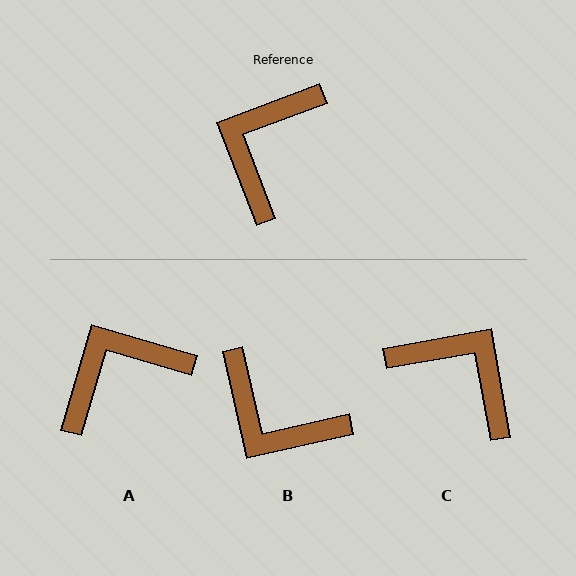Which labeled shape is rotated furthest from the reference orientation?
C, about 100 degrees away.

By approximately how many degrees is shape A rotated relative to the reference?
Approximately 37 degrees clockwise.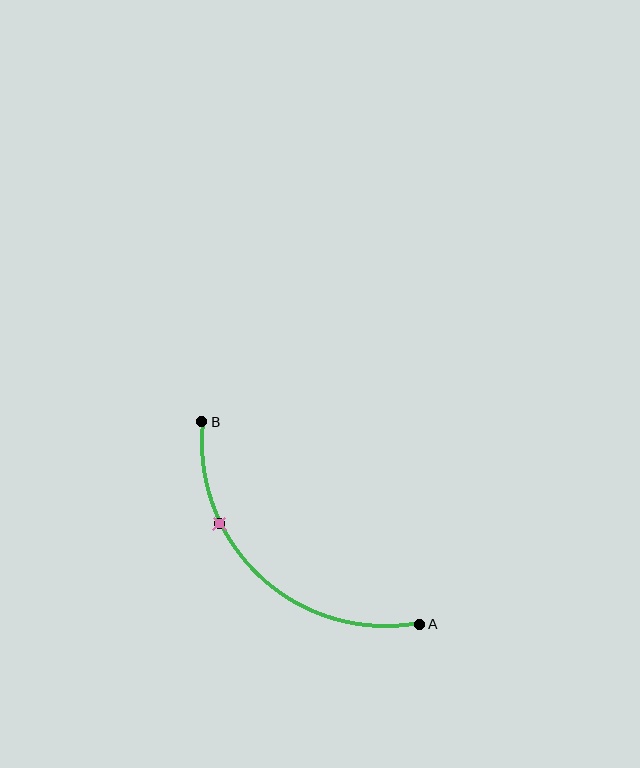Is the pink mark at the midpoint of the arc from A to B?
No. The pink mark lies on the arc but is closer to endpoint B. The arc midpoint would be at the point on the curve equidistant along the arc from both A and B.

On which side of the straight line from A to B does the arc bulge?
The arc bulges below and to the left of the straight line connecting A and B.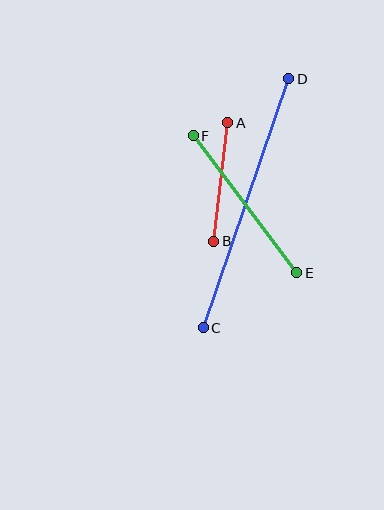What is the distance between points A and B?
The distance is approximately 119 pixels.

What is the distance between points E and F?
The distance is approximately 172 pixels.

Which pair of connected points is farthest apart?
Points C and D are farthest apart.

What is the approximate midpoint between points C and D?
The midpoint is at approximately (246, 203) pixels.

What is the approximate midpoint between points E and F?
The midpoint is at approximately (245, 204) pixels.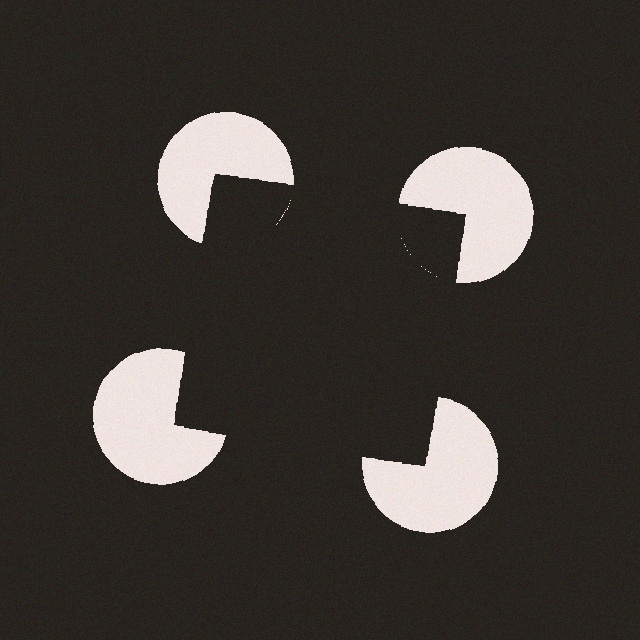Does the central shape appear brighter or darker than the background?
It typically appears slightly darker than the background, even though no actual brightness change is drawn.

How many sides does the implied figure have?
4 sides.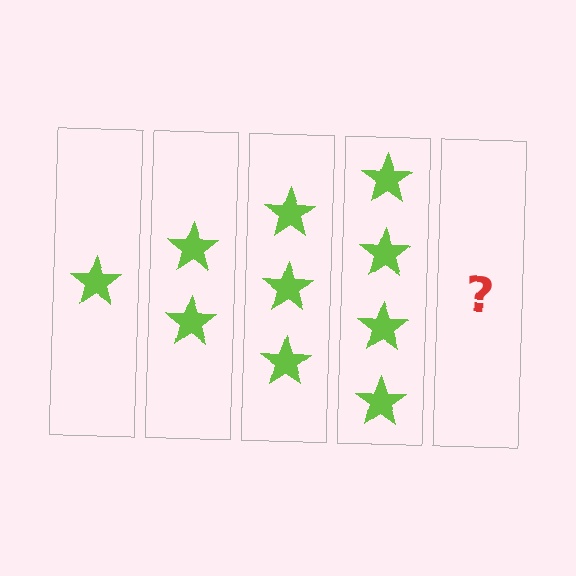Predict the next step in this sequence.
The next step is 5 stars.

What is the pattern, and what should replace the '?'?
The pattern is that each step adds one more star. The '?' should be 5 stars.